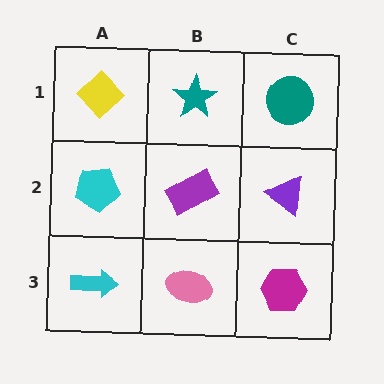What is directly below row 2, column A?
A cyan arrow.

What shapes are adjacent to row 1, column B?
A purple rectangle (row 2, column B), a yellow diamond (row 1, column A), a teal circle (row 1, column C).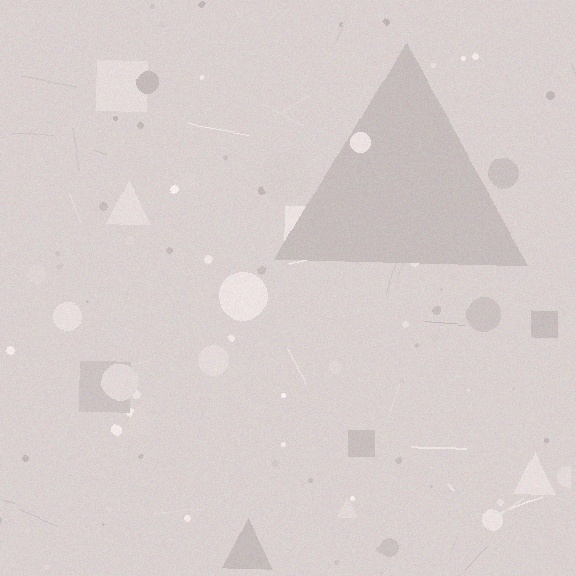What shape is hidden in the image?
A triangle is hidden in the image.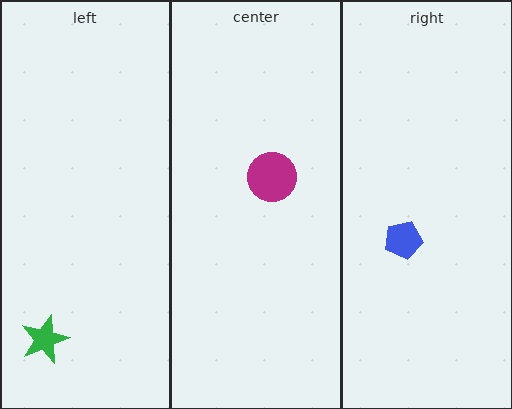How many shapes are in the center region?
1.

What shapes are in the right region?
The blue pentagon.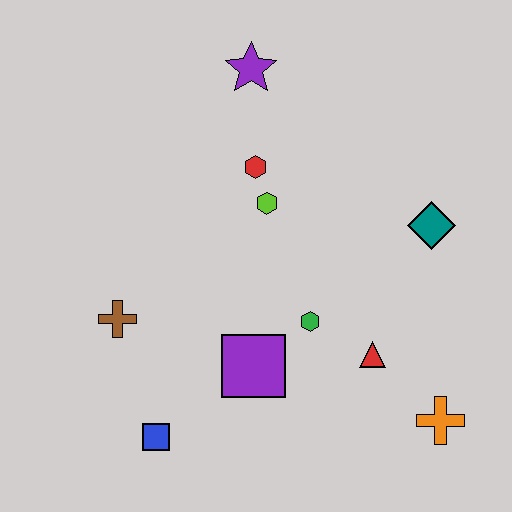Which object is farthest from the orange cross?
The purple star is farthest from the orange cross.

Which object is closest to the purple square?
The green hexagon is closest to the purple square.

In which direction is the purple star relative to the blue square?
The purple star is above the blue square.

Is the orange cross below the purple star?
Yes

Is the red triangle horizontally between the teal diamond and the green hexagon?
Yes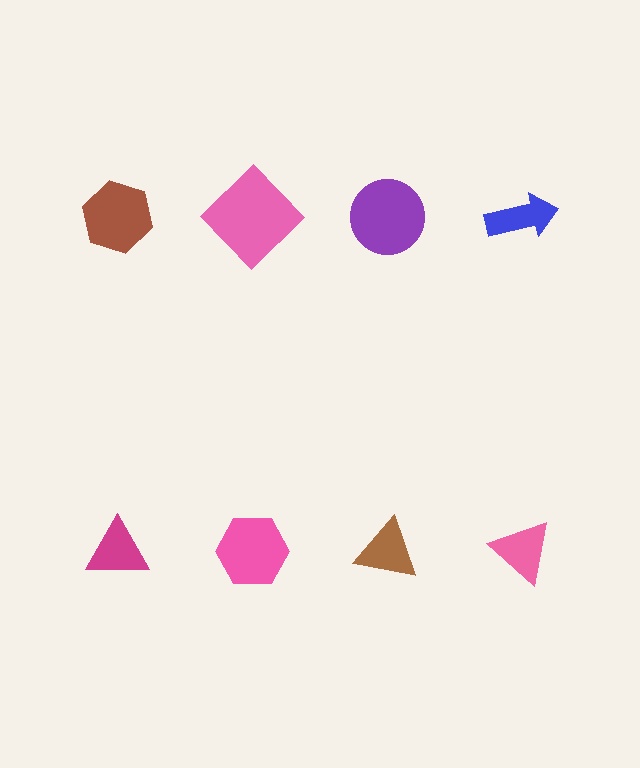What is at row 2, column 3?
A brown triangle.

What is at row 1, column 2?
A pink diamond.